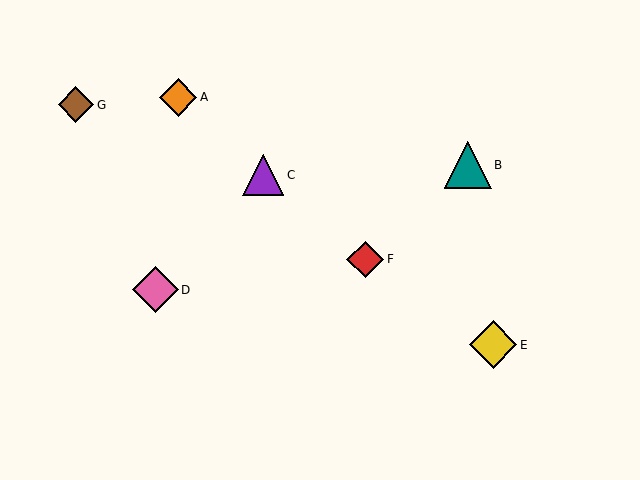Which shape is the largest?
The yellow diamond (labeled E) is the largest.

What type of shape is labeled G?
Shape G is a brown diamond.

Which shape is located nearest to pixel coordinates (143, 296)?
The pink diamond (labeled D) at (155, 290) is nearest to that location.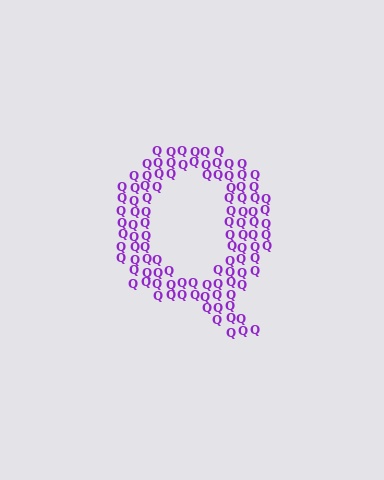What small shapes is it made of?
It is made of small letter Q's.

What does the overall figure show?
The overall figure shows the letter Q.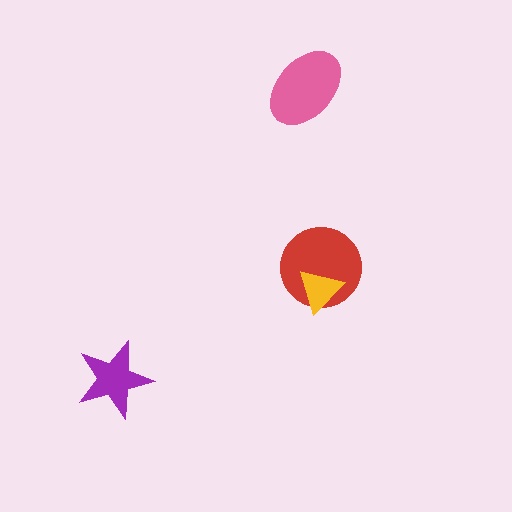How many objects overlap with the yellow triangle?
1 object overlaps with the yellow triangle.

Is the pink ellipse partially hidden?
No, no other shape covers it.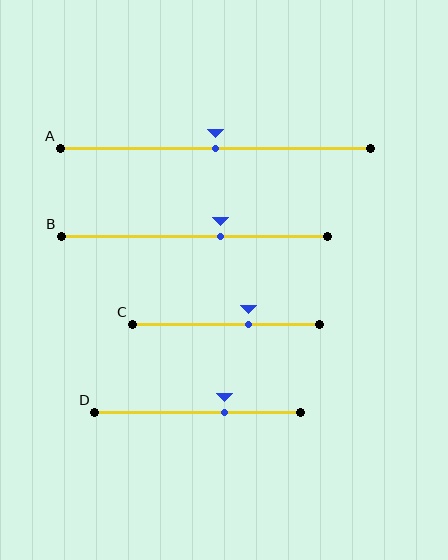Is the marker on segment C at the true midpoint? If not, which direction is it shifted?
No, the marker on segment C is shifted to the right by about 12% of the segment length.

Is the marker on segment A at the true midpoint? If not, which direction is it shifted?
Yes, the marker on segment A is at the true midpoint.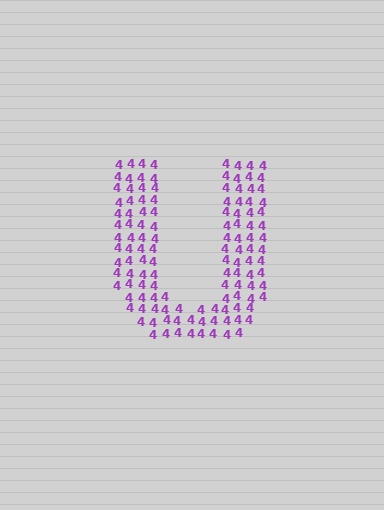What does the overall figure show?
The overall figure shows the letter U.